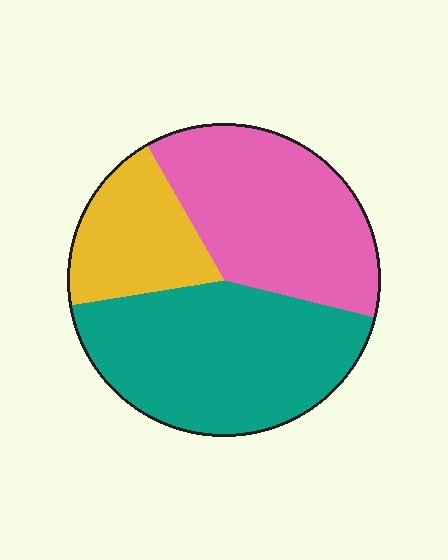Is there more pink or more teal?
Teal.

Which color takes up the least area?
Yellow, at roughly 20%.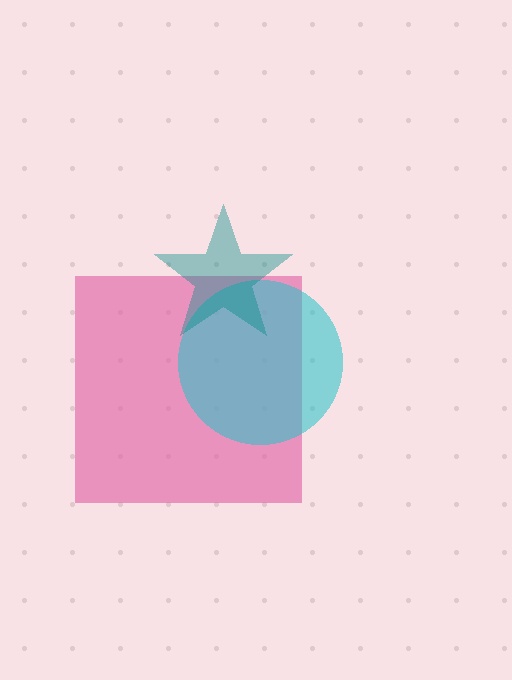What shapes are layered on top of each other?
The layered shapes are: a pink square, a cyan circle, a teal star.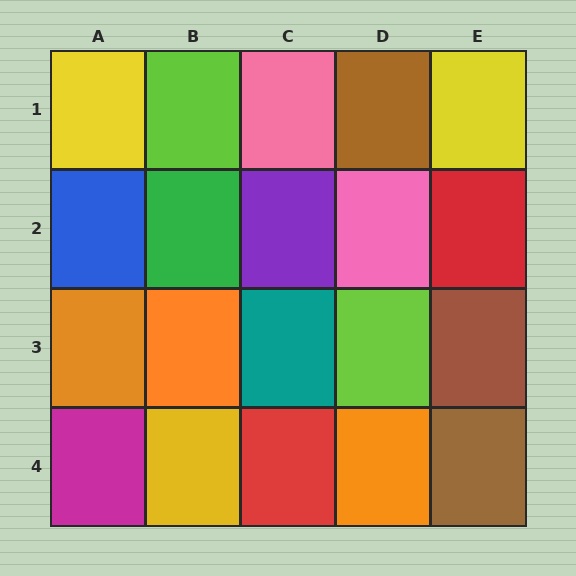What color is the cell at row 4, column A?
Magenta.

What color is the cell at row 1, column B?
Lime.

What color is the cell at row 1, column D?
Brown.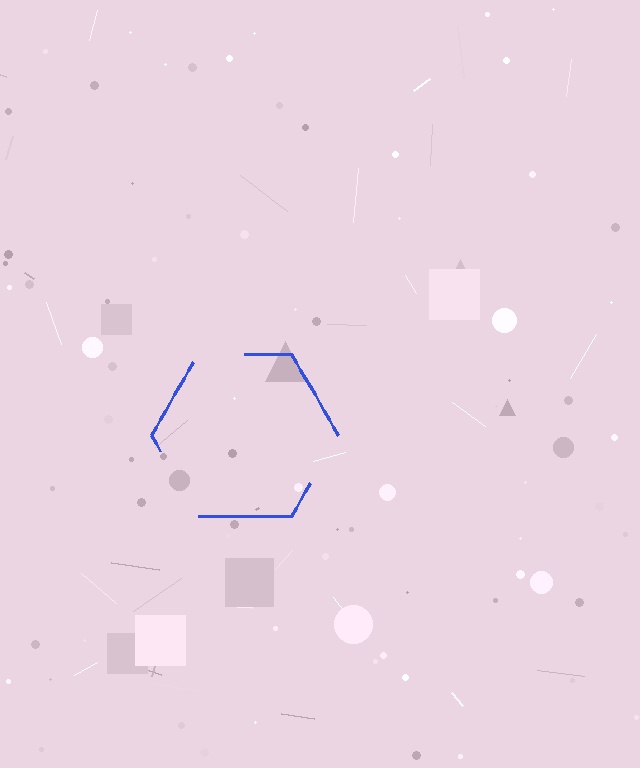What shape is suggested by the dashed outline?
The dashed outline suggests a hexagon.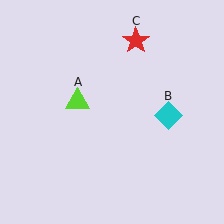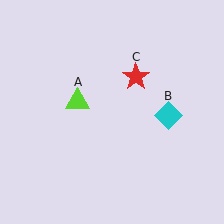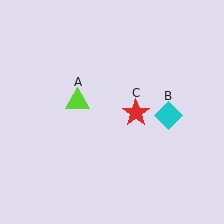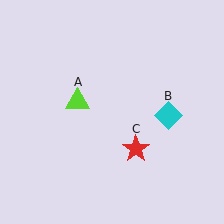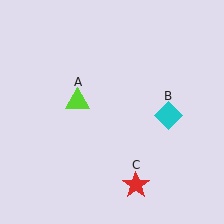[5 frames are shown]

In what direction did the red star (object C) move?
The red star (object C) moved down.